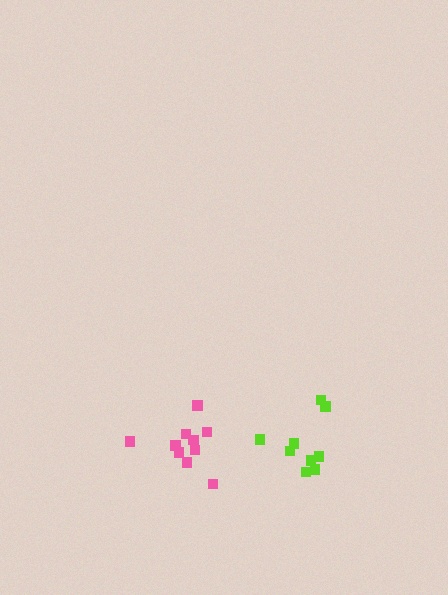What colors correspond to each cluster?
The clusters are colored: pink, lime.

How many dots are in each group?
Group 1: 10 dots, Group 2: 9 dots (19 total).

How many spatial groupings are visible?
There are 2 spatial groupings.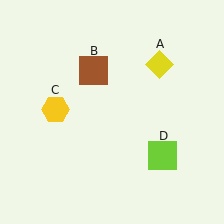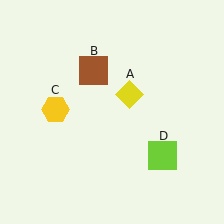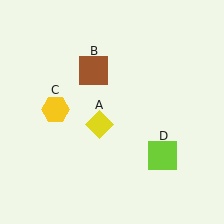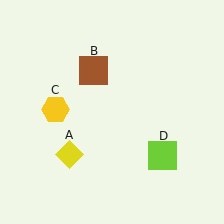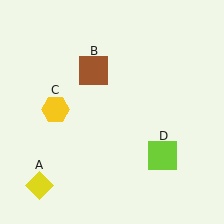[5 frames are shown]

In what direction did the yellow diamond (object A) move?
The yellow diamond (object A) moved down and to the left.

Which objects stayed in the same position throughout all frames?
Brown square (object B) and yellow hexagon (object C) and lime square (object D) remained stationary.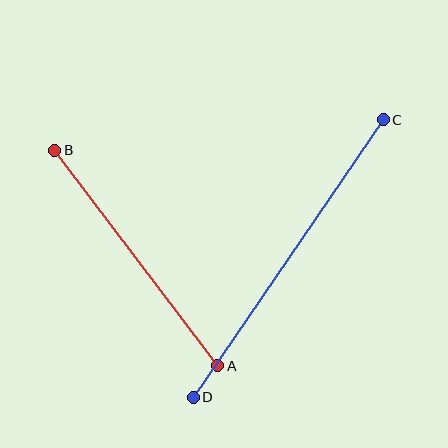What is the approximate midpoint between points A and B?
The midpoint is at approximately (136, 258) pixels.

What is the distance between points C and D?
The distance is approximately 336 pixels.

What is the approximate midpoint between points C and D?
The midpoint is at approximately (288, 258) pixels.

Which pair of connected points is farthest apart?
Points C and D are farthest apart.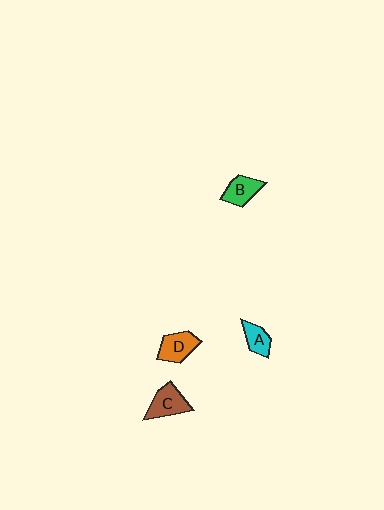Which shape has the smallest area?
Shape A (cyan).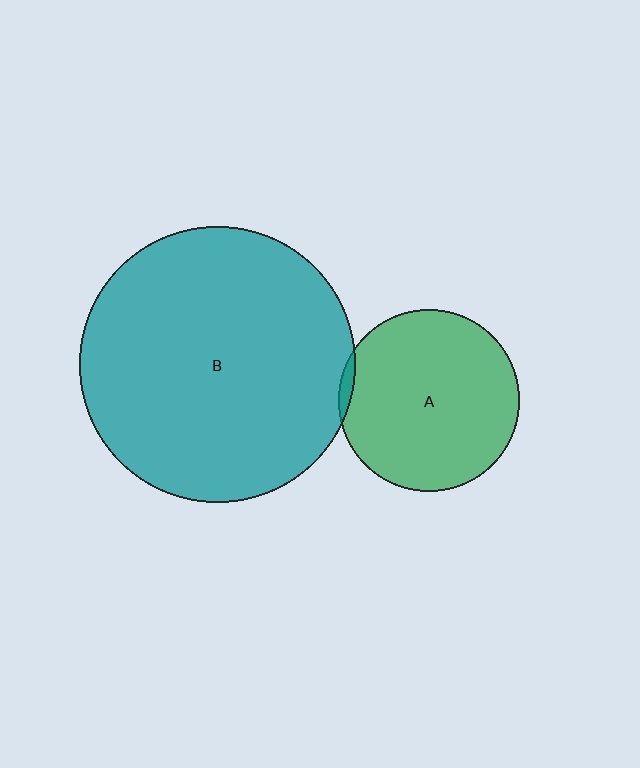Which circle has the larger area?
Circle B (teal).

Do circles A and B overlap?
Yes.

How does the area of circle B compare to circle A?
Approximately 2.3 times.